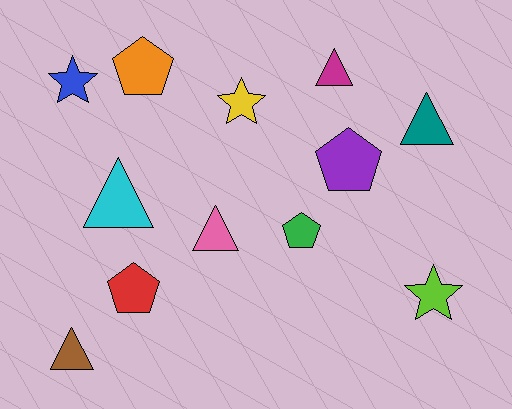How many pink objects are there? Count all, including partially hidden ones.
There is 1 pink object.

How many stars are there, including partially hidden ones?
There are 3 stars.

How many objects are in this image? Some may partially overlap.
There are 12 objects.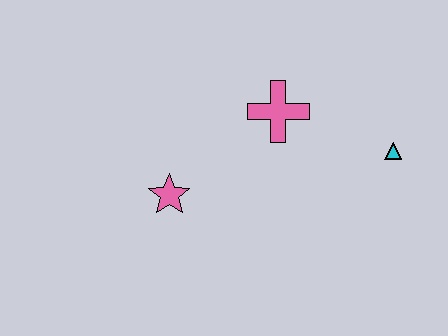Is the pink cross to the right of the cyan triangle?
No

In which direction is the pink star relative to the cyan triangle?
The pink star is to the left of the cyan triangle.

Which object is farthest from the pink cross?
The pink star is farthest from the pink cross.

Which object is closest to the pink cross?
The cyan triangle is closest to the pink cross.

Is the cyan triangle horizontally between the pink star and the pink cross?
No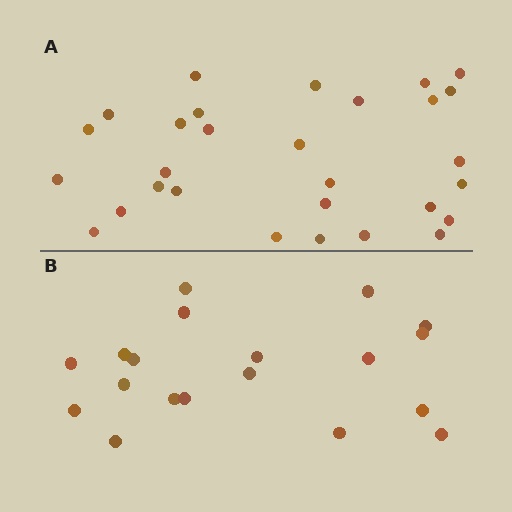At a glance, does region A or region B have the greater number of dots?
Region A (the top region) has more dots.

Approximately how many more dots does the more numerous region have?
Region A has roughly 10 or so more dots than region B.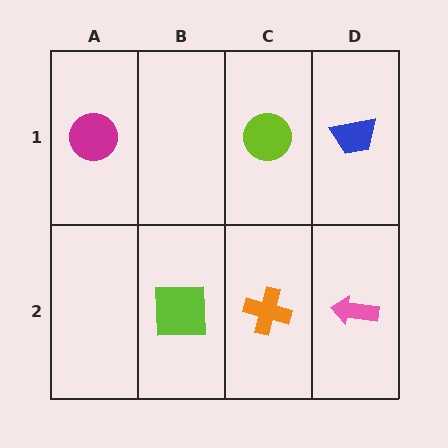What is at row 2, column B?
A lime square.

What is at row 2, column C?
An orange cross.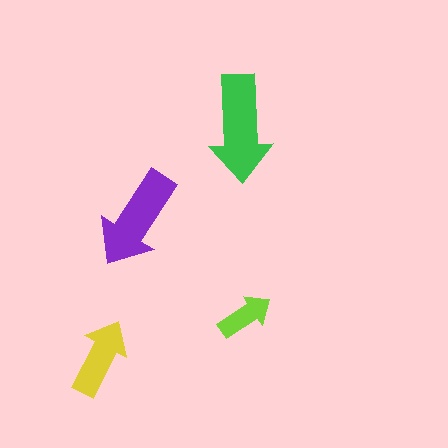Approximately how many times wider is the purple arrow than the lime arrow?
About 2 times wider.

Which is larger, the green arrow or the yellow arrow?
The green one.